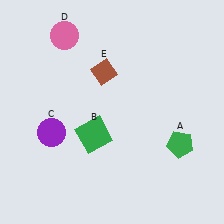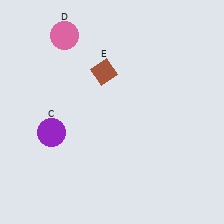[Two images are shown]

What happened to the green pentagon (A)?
The green pentagon (A) was removed in Image 2. It was in the bottom-right area of Image 1.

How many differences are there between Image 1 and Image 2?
There are 2 differences between the two images.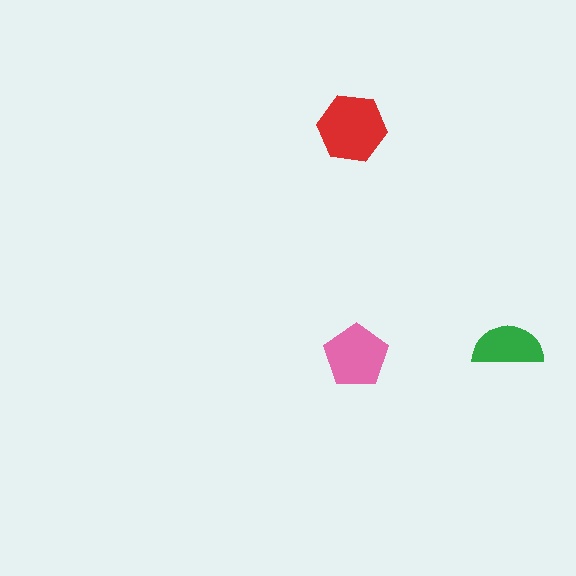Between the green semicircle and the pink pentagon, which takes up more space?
The pink pentagon.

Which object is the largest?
The red hexagon.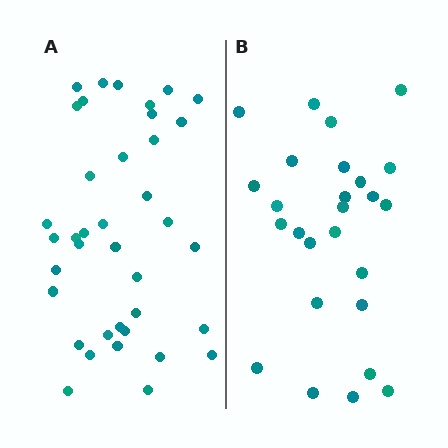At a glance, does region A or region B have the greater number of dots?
Region A (the left region) has more dots.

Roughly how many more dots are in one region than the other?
Region A has roughly 12 or so more dots than region B.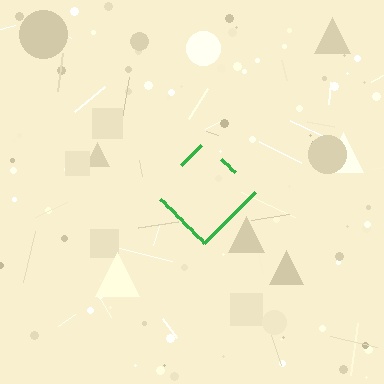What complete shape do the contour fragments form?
The contour fragments form a diamond.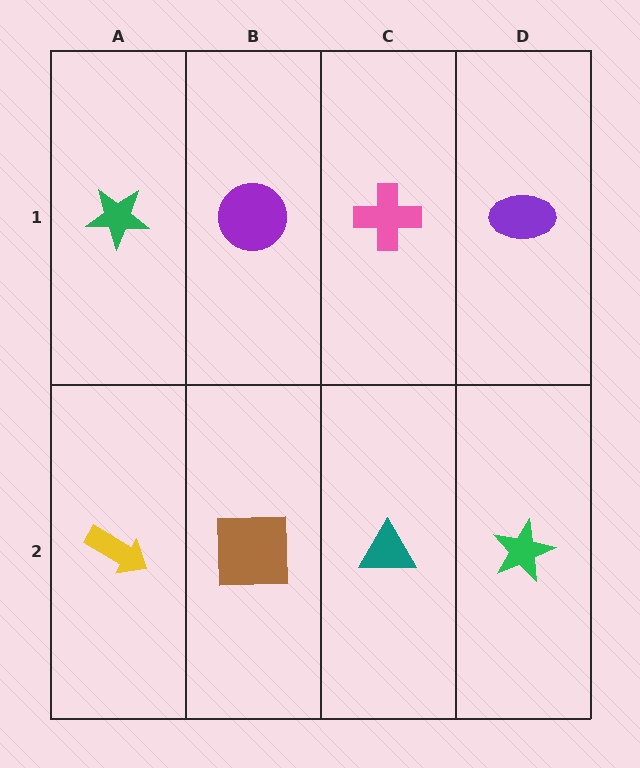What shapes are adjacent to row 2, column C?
A pink cross (row 1, column C), a brown square (row 2, column B), a green star (row 2, column D).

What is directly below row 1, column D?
A green star.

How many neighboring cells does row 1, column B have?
3.